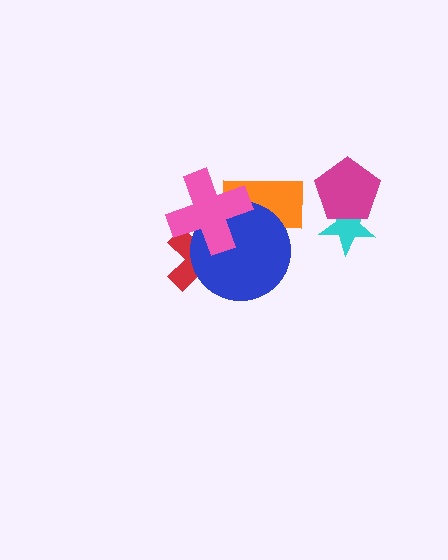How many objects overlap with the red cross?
2 objects overlap with the red cross.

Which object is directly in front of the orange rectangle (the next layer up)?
The blue circle is directly in front of the orange rectangle.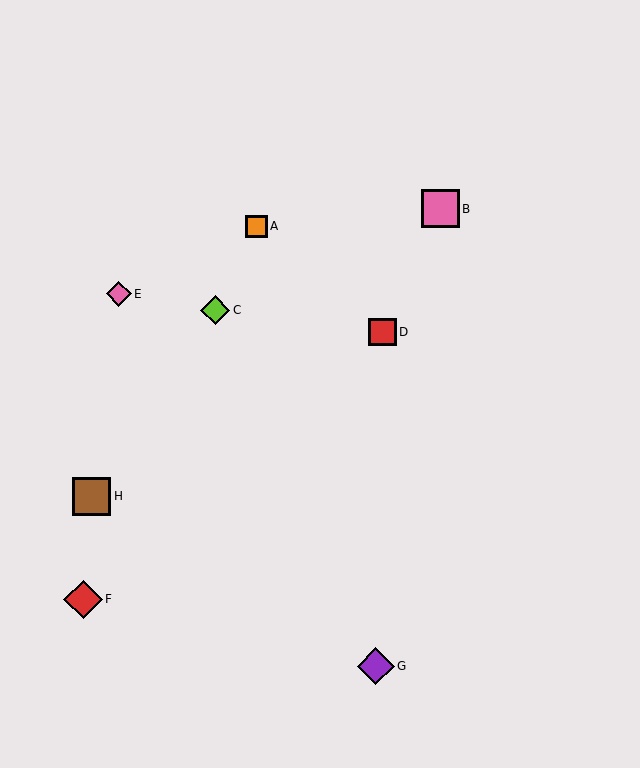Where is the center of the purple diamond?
The center of the purple diamond is at (376, 666).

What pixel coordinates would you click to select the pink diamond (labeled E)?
Click at (119, 294) to select the pink diamond E.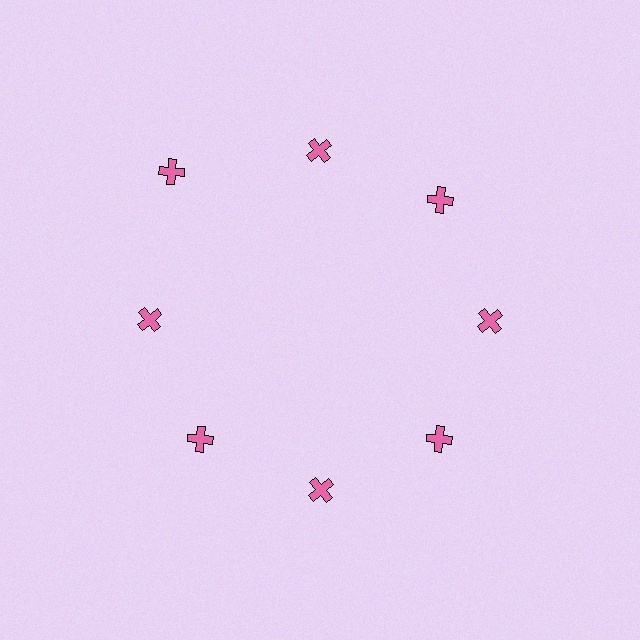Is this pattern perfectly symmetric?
No. The 8 pink crosses are arranged in a ring, but one element near the 10 o'clock position is pushed outward from the center, breaking the 8-fold rotational symmetry.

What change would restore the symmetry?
The symmetry would be restored by moving it inward, back onto the ring so that all 8 crosses sit at equal angles and equal distance from the center.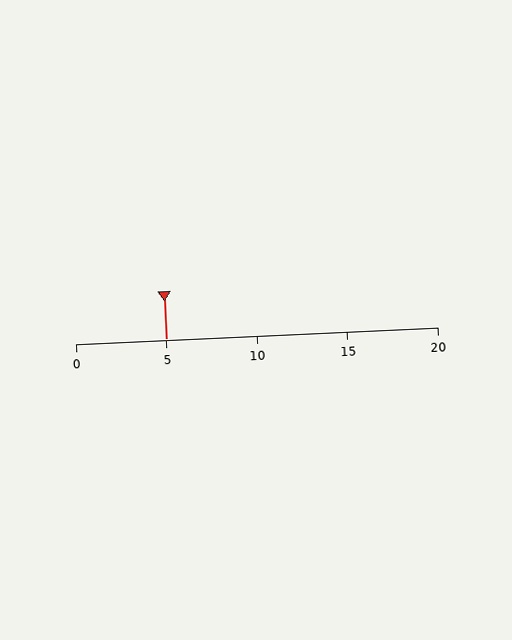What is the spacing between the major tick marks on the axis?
The major ticks are spaced 5 apart.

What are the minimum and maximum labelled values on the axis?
The axis runs from 0 to 20.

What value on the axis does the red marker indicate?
The marker indicates approximately 5.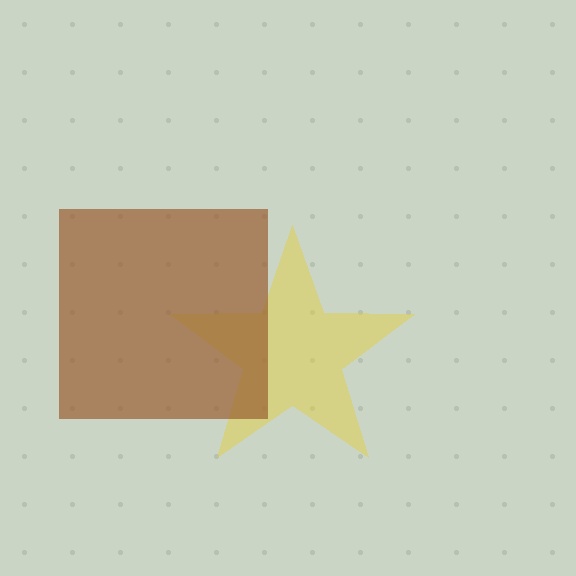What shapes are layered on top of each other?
The layered shapes are: a yellow star, a brown square.